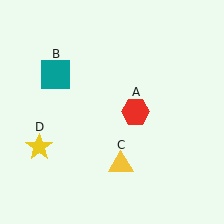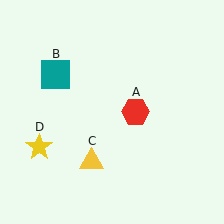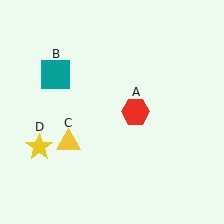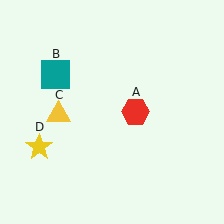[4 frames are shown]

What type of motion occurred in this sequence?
The yellow triangle (object C) rotated clockwise around the center of the scene.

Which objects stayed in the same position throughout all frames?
Red hexagon (object A) and teal square (object B) and yellow star (object D) remained stationary.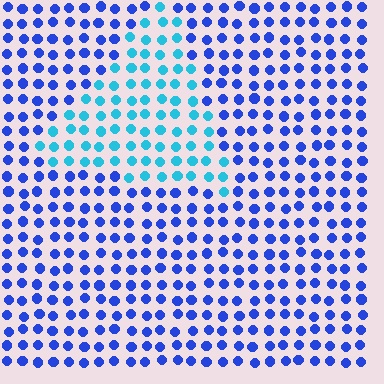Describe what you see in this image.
The image is filled with small blue elements in a uniform arrangement. A triangle-shaped region is visible where the elements are tinted to a slightly different hue, forming a subtle color boundary.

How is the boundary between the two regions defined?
The boundary is defined purely by a slight shift in hue (about 41 degrees). Spacing, size, and orientation are identical on both sides.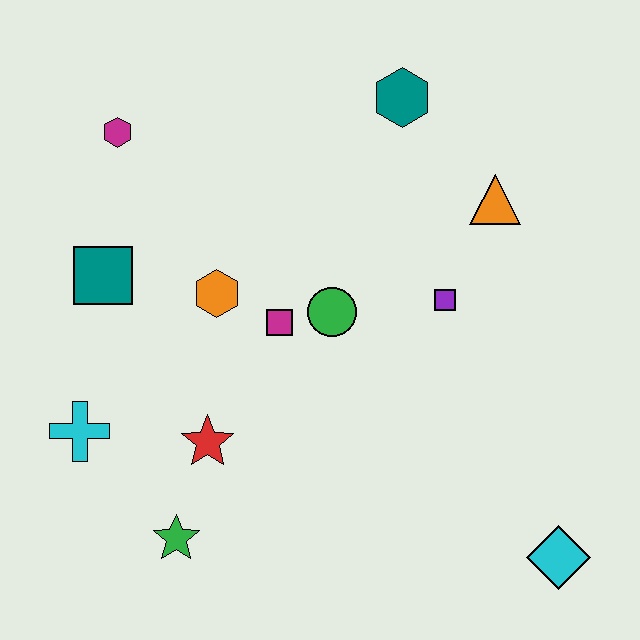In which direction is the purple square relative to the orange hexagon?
The purple square is to the right of the orange hexagon.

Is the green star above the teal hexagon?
No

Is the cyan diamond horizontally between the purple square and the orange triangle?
No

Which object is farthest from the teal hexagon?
The green star is farthest from the teal hexagon.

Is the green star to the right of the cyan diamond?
No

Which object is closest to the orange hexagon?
The magenta square is closest to the orange hexagon.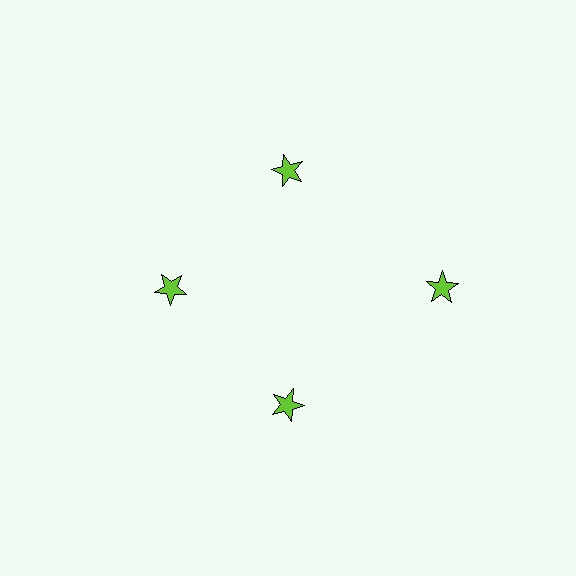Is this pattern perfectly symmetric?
No. The 4 lime stars are arranged in a ring, but one element near the 3 o'clock position is pushed outward from the center, breaking the 4-fold rotational symmetry.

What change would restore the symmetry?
The symmetry would be restored by moving it inward, back onto the ring so that all 4 stars sit at equal angles and equal distance from the center.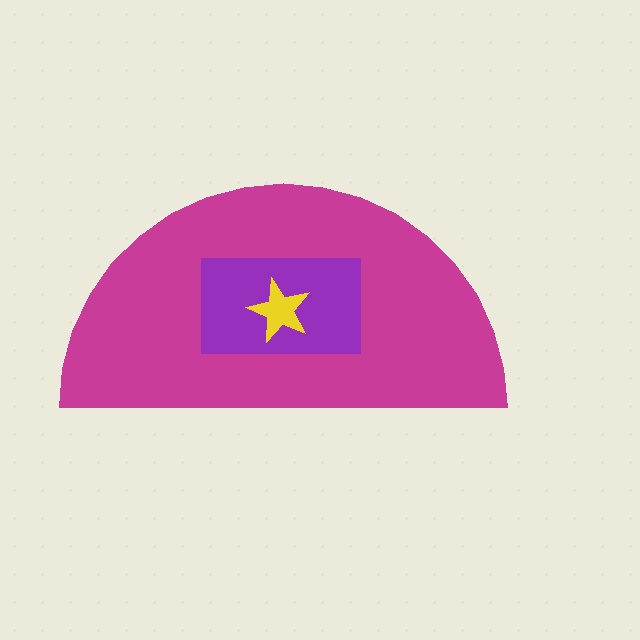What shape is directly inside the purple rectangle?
The yellow star.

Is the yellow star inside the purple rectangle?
Yes.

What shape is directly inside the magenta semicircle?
The purple rectangle.